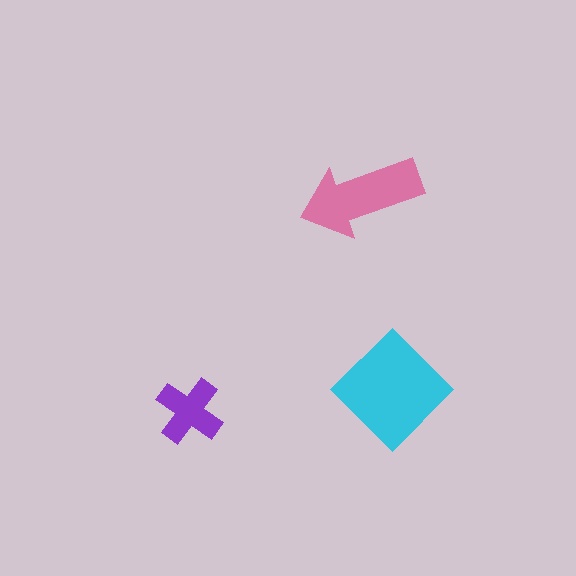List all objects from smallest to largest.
The purple cross, the pink arrow, the cyan diamond.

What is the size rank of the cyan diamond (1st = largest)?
1st.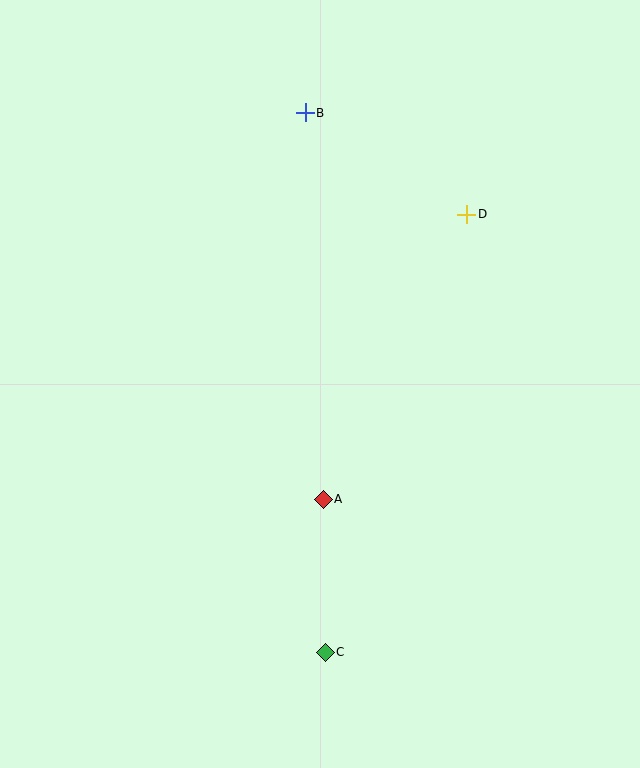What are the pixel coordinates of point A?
Point A is at (323, 499).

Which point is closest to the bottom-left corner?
Point C is closest to the bottom-left corner.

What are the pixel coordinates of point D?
Point D is at (467, 214).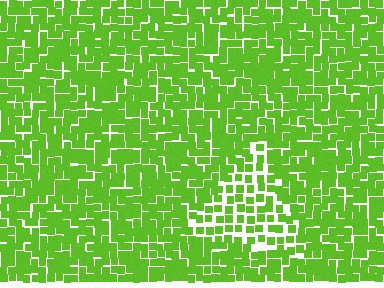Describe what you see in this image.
The image contains small lime elements arranged at two different densities. A triangle-shaped region is visible where the elements are less densely packed than the surrounding area.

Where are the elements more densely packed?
The elements are more densely packed outside the triangle boundary.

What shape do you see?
I see a triangle.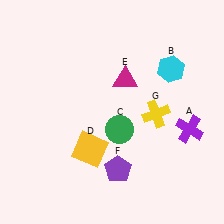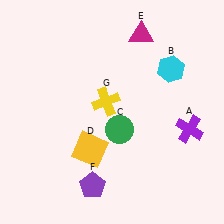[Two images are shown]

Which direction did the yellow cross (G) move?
The yellow cross (G) moved left.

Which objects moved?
The objects that moved are: the magenta triangle (E), the purple pentagon (F), the yellow cross (G).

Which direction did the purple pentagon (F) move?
The purple pentagon (F) moved left.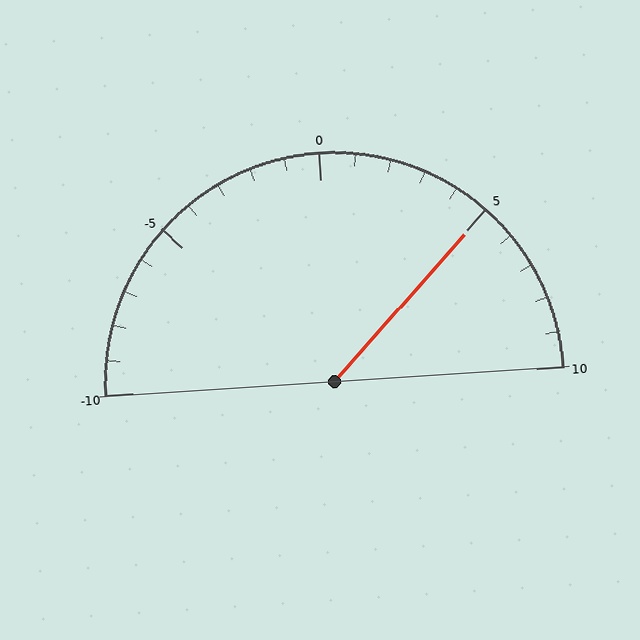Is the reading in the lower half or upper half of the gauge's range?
The reading is in the upper half of the range (-10 to 10).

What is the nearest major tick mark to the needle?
The nearest major tick mark is 5.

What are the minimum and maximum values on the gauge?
The gauge ranges from -10 to 10.